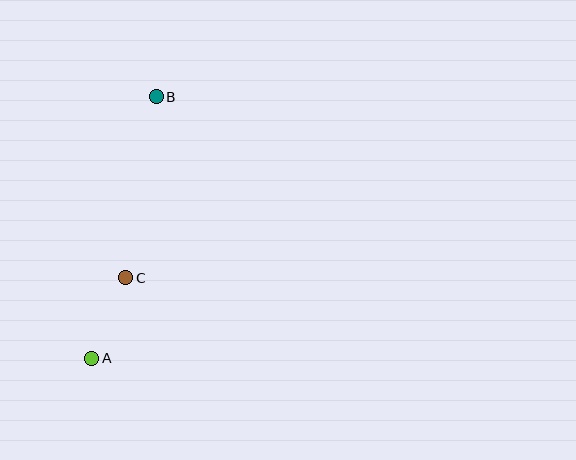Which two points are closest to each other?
Points A and C are closest to each other.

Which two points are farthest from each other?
Points A and B are farthest from each other.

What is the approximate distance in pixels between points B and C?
The distance between B and C is approximately 184 pixels.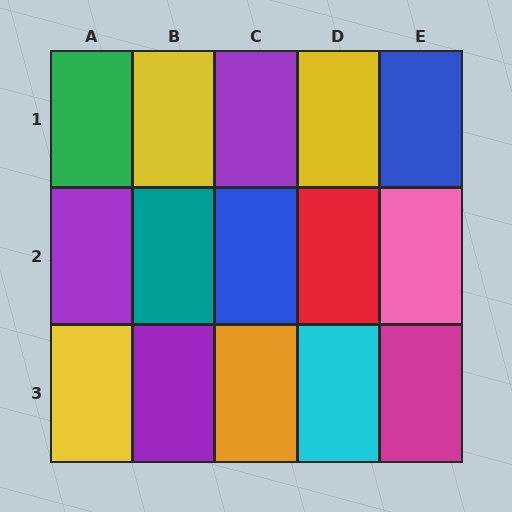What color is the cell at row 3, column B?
Purple.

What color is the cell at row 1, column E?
Blue.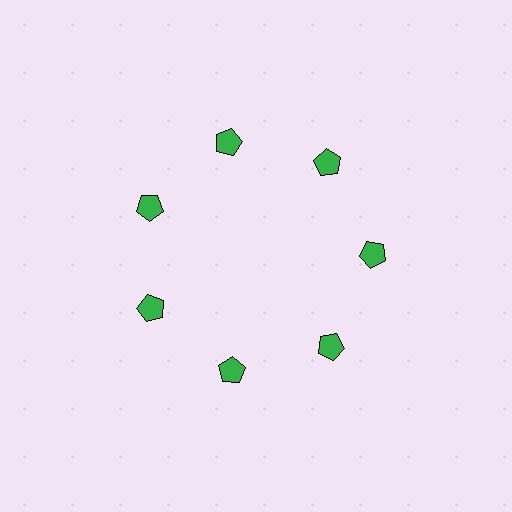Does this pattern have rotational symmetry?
Yes, this pattern has 7-fold rotational symmetry. It looks the same after rotating 51 degrees around the center.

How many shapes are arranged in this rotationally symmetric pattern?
There are 7 shapes, arranged in 7 groups of 1.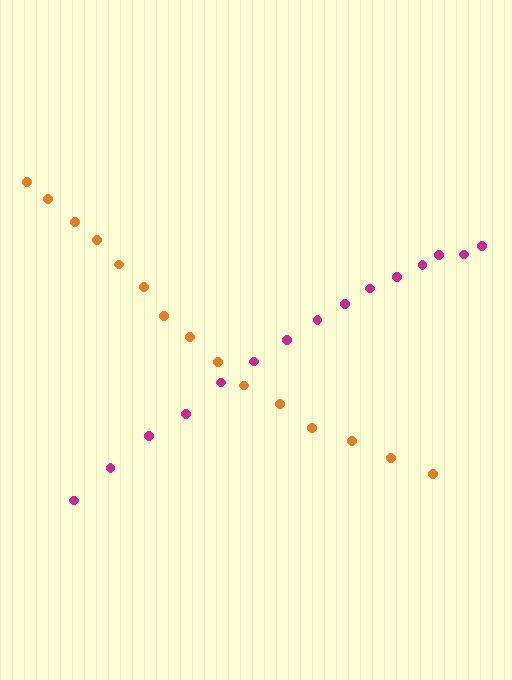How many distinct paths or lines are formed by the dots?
There are 2 distinct paths.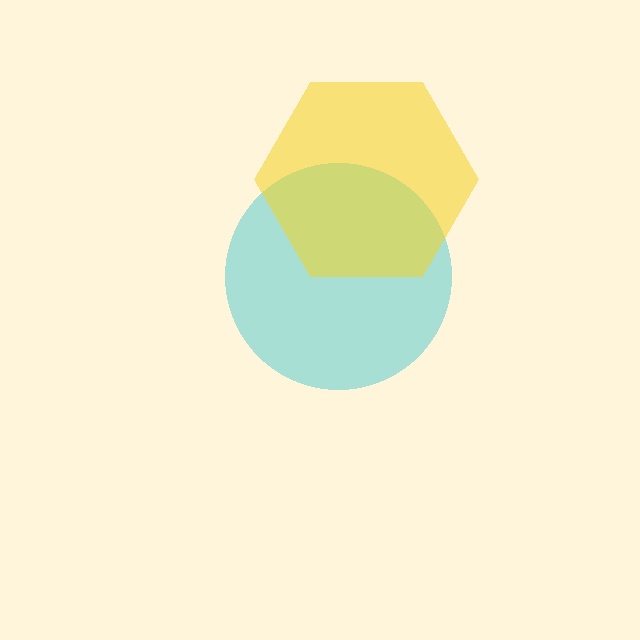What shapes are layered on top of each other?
The layered shapes are: a cyan circle, a yellow hexagon.